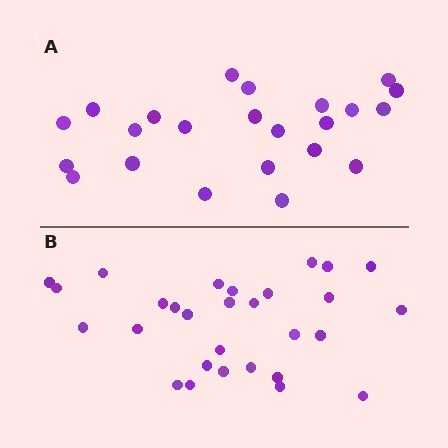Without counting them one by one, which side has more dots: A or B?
Region B (the bottom region) has more dots.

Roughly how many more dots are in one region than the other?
Region B has about 6 more dots than region A.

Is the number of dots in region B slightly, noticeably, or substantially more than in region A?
Region B has noticeably more, but not dramatically so. The ratio is roughly 1.3 to 1.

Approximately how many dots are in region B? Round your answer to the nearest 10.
About 30 dots. (The exact count is 29, which rounds to 30.)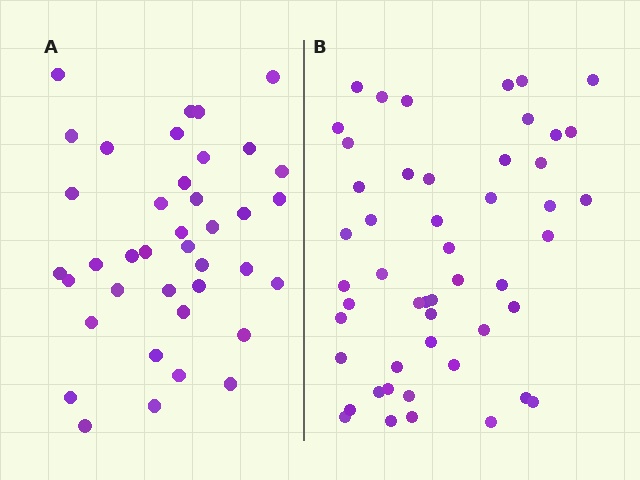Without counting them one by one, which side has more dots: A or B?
Region B (the right region) has more dots.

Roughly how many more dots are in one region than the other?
Region B has roughly 12 or so more dots than region A.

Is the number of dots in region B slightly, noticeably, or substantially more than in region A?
Region B has noticeably more, but not dramatically so. The ratio is roughly 1.3 to 1.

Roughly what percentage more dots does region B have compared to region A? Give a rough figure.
About 30% more.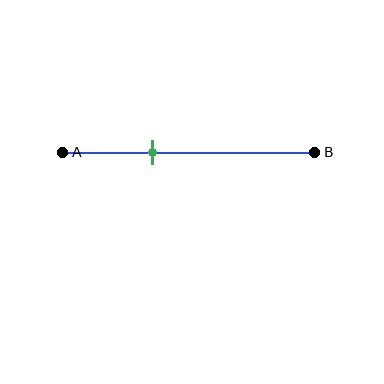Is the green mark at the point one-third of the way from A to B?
Yes, the mark is approximately at the one-third point.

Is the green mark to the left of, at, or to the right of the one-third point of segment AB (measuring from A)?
The green mark is approximately at the one-third point of segment AB.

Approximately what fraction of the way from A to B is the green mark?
The green mark is approximately 35% of the way from A to B.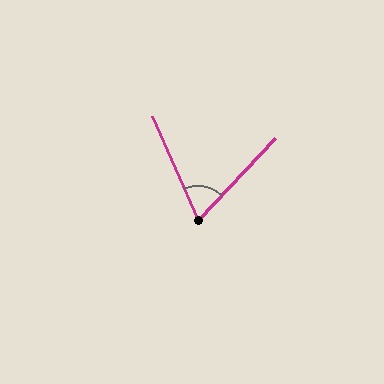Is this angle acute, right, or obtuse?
It is acute.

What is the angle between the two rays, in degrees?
Approximately 67 degrees.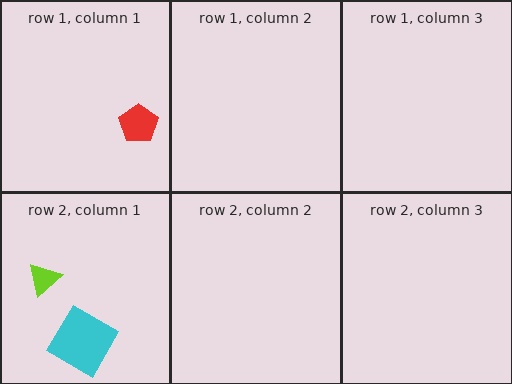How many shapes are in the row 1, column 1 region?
1.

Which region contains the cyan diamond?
The row 2, column 1 region.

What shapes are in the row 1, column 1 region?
The red pentagon.